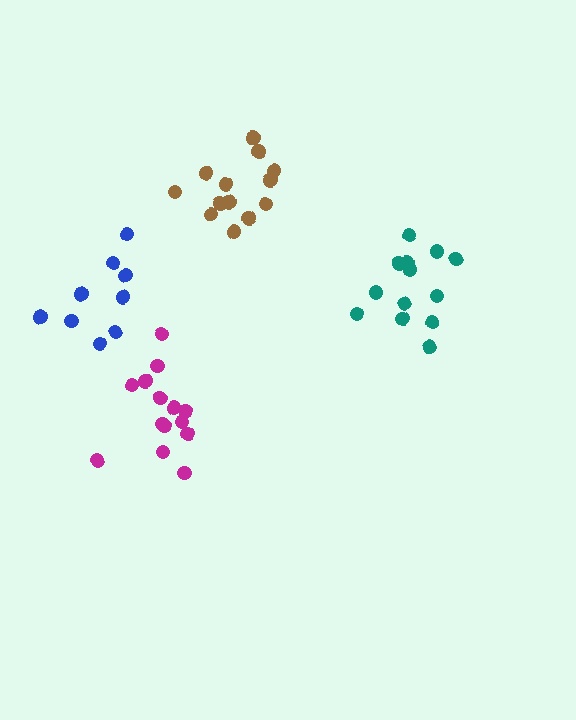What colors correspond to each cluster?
The clusters are colored: brown, blue, teal, magenta.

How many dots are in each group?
Group 1: 13 dots, Group 2: 9 dots, Group 3: 13 dots, Group 4: 14 dots (49 total).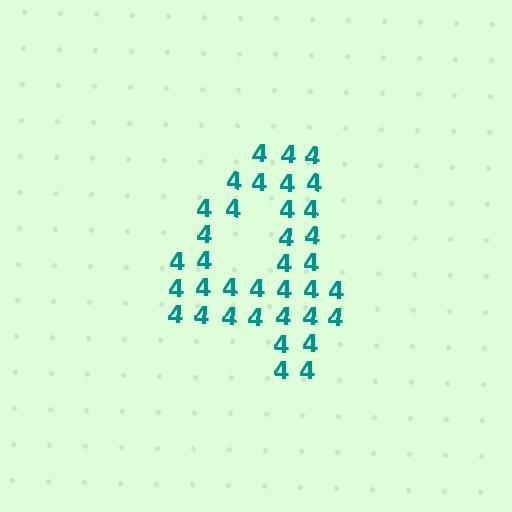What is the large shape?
The large shape is the digit 4.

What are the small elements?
The small elements are digit 4's.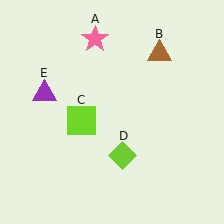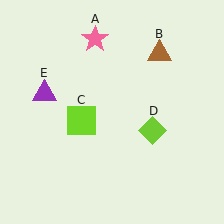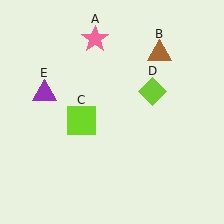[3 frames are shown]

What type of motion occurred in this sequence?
The lime diamond (object D) rotated counterclockwise around the center of the scene.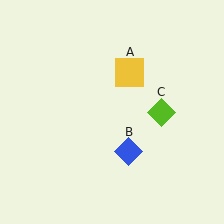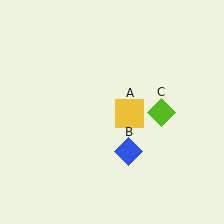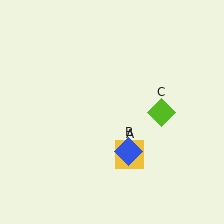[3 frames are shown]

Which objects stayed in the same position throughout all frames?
Blue diamond (object B) and lime diamond (object C) remained stationary.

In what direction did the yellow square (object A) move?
The yellow square (object A) moved down.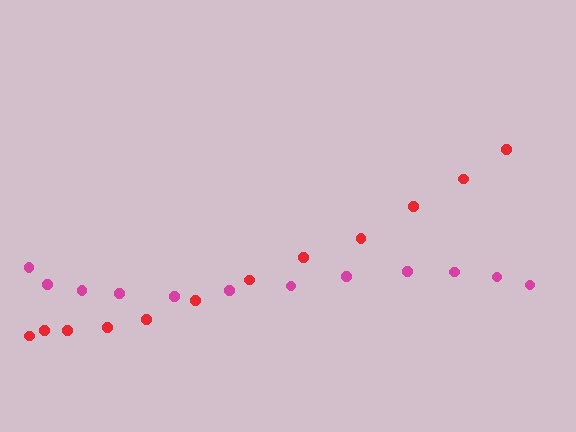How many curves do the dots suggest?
There are 2 distinct paths.